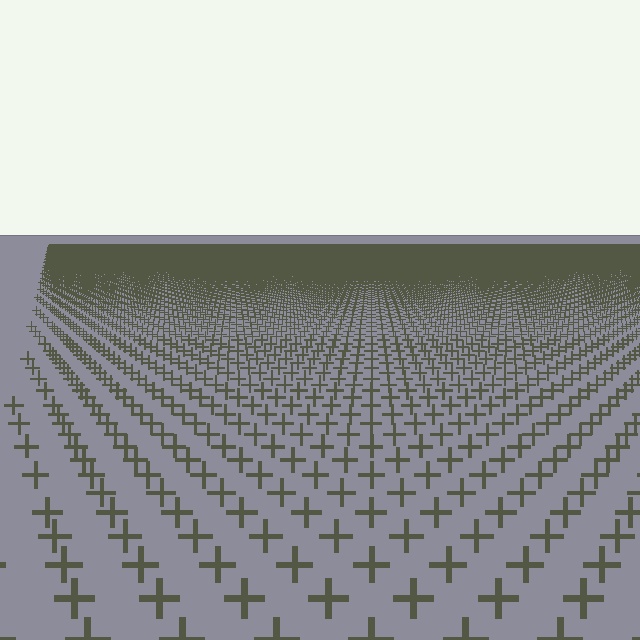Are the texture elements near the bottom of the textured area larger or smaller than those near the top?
Larger. Near the bottom, elements are closer to the viewer and appear at a bigger on-screen size.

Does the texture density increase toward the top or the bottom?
Density increases toward the top.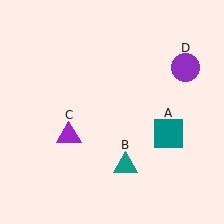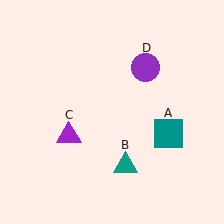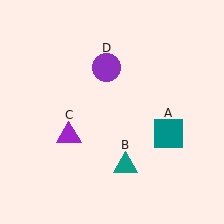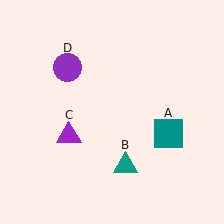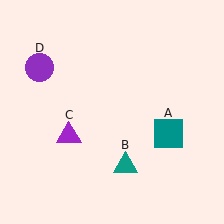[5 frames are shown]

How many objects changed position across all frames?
1 object changed position: purple circle (object D).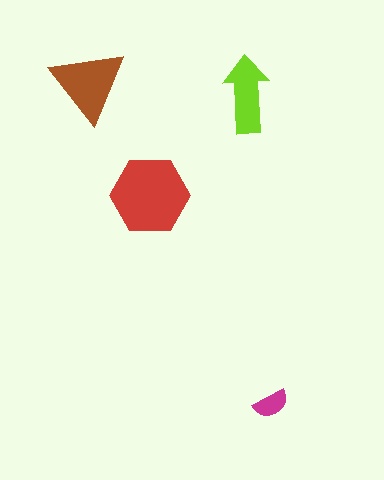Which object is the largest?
The red hexagon.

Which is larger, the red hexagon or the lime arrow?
The red hexagon.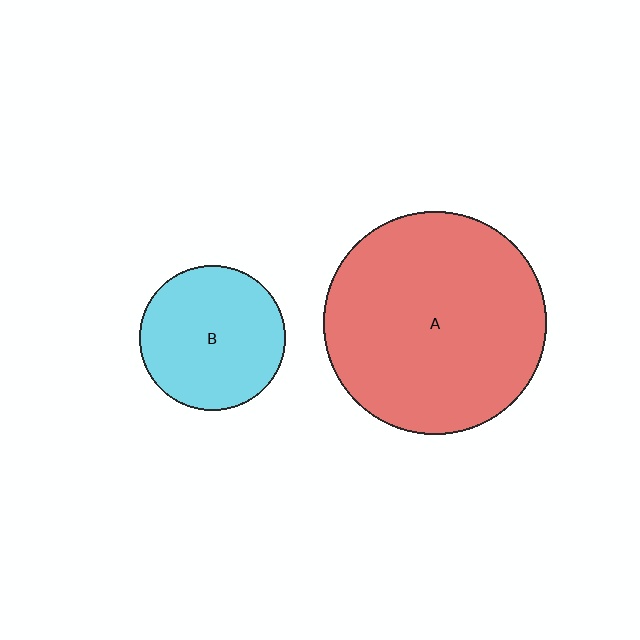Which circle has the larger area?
Circle A (red).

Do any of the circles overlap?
No, none of the circles overlap.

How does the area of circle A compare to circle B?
Approximately 2.3 times.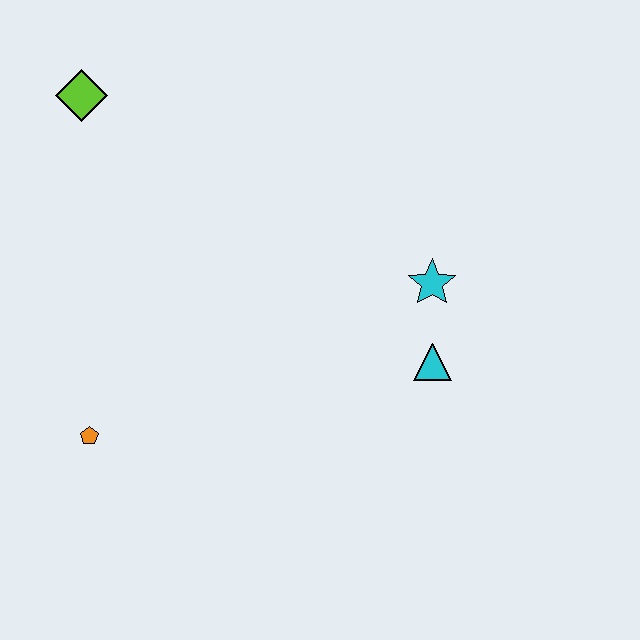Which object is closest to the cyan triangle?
The cyan star is closest to the cyan triangle.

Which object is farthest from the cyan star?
The lime diamond is farthest from the cyan star.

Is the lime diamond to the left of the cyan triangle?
Yes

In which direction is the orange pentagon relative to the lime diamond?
The orange pentagon is below the lime diamond.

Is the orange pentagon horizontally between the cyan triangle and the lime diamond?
Yes